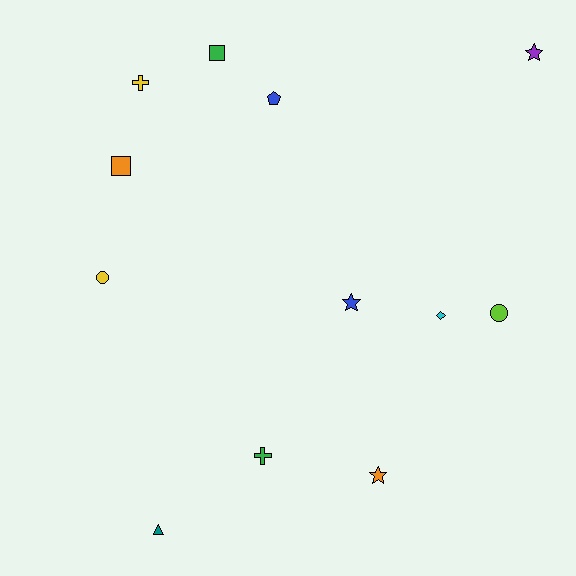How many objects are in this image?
There are 12 objects.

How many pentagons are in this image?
There is 1 pentagon.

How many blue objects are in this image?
There are 2 blue objects.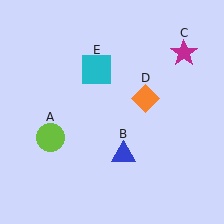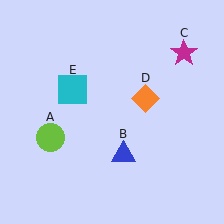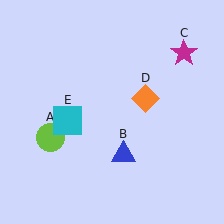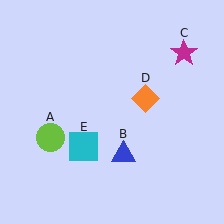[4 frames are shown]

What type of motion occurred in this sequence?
The cyan square (object E) rotated counterclockwise around the center of the scene.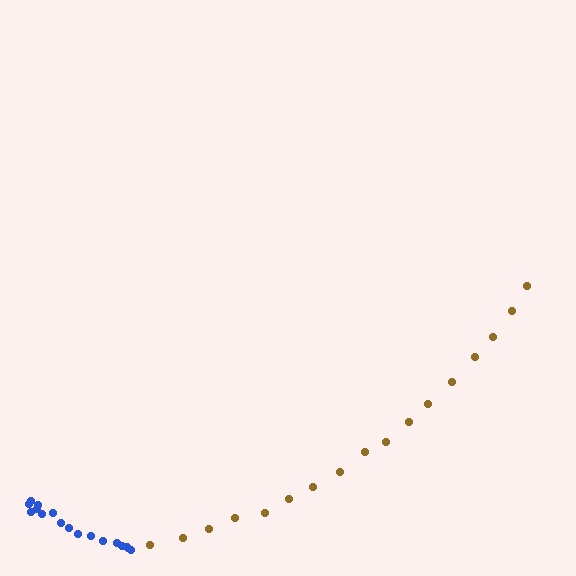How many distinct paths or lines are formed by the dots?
There are 2 distinct paths.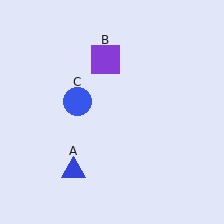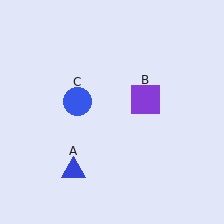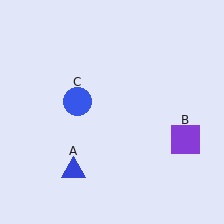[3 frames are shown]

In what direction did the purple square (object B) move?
The purple square (object B) moved down and to the right.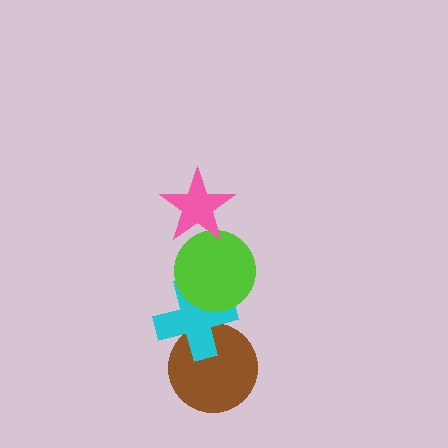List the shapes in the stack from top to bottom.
From top to bottom: the pink star, the lime circle, the cyan cross, the brown circle.